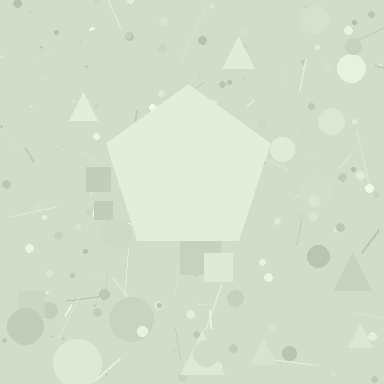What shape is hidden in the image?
A pentagon is hidden in the image.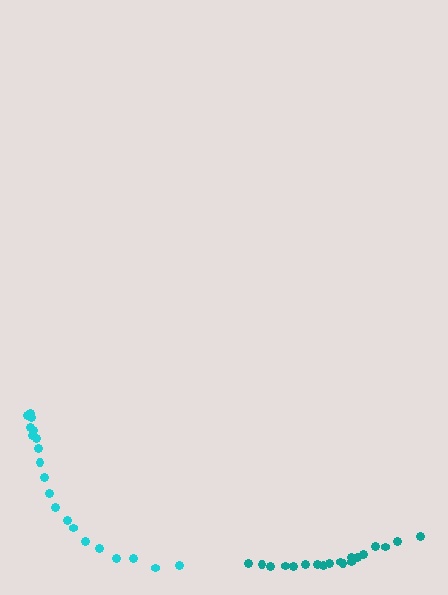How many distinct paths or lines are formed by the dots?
There are 2 distinct paths.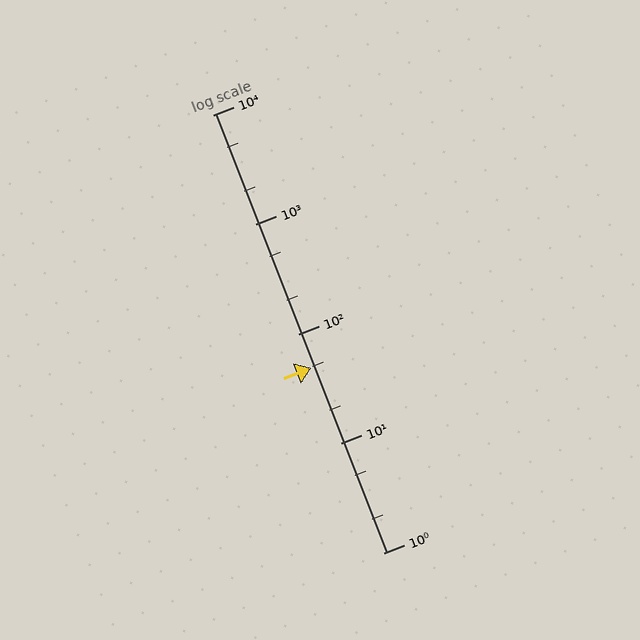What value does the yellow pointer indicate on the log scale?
The pointer indicates approximately 49.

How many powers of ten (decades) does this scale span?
The scale spans 4 decades, from 1 to 10000.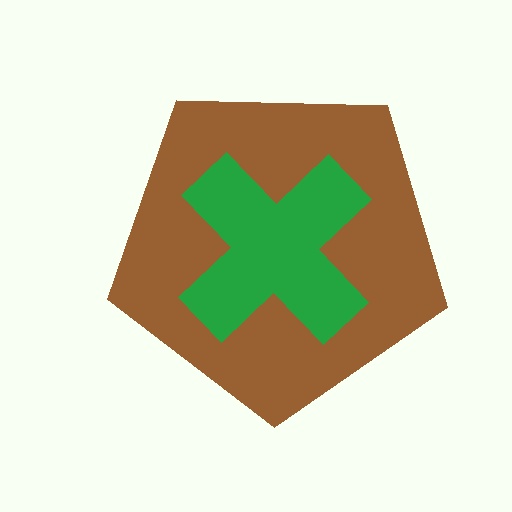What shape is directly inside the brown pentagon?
The green cross.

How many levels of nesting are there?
2.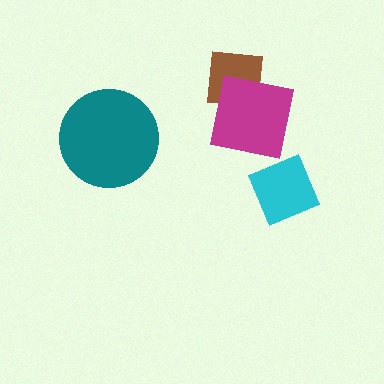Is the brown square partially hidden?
Yes, it is partially covered by another shape.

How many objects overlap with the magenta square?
1 object overlaps with the magenta square.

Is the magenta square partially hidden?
No, no other shape covers it.